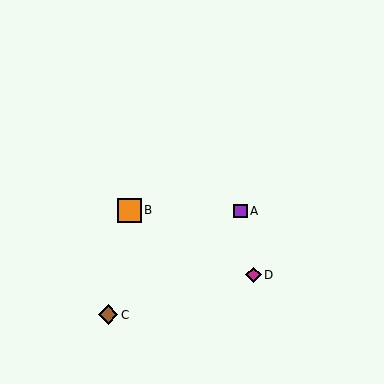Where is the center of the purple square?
The center of the purple square is at (241, 211).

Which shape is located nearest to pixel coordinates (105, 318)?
The brown diamond (labeled C) at (108, 315) is nearest to that location.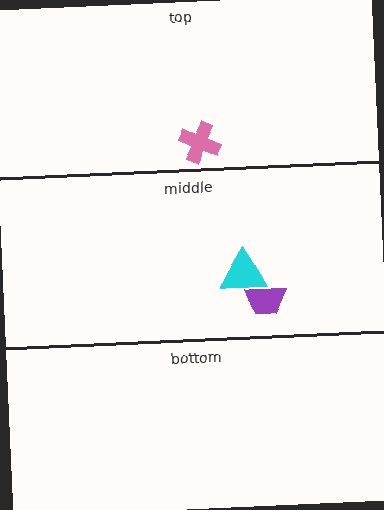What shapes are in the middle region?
The cyan triangle, the purple trapezoid.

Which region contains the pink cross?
The top region.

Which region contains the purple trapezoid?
The middle region.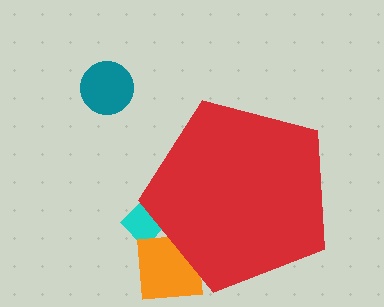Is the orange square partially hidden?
Yes, the orange square is partially hidden behind the red pentagon.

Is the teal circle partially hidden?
No, the teal circle is fully visible.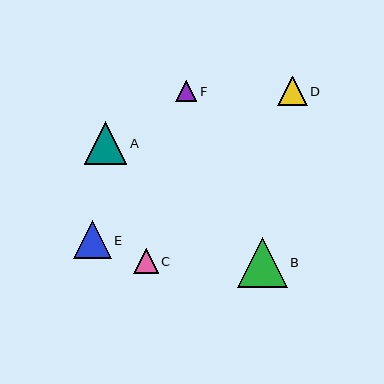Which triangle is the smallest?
Triangle F is the smallest with a size of approximately 21 pixels.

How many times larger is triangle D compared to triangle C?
Triangle D is approximately 1.2 times the size of triangle C.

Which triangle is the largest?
Triangle B is the largest with a size of approximately 50 pixels.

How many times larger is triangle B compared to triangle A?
Triangle B is approximately 1.2 times the size of triangle A.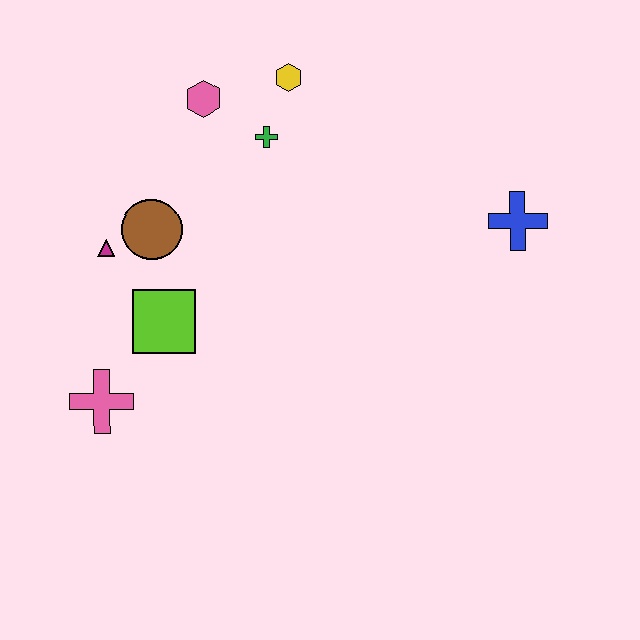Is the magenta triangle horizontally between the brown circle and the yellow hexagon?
No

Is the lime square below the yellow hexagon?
Yes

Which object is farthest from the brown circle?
The blue cross is farthest from the brown circle.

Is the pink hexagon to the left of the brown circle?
No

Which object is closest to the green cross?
The yellow hexagon is closest to the green cross.